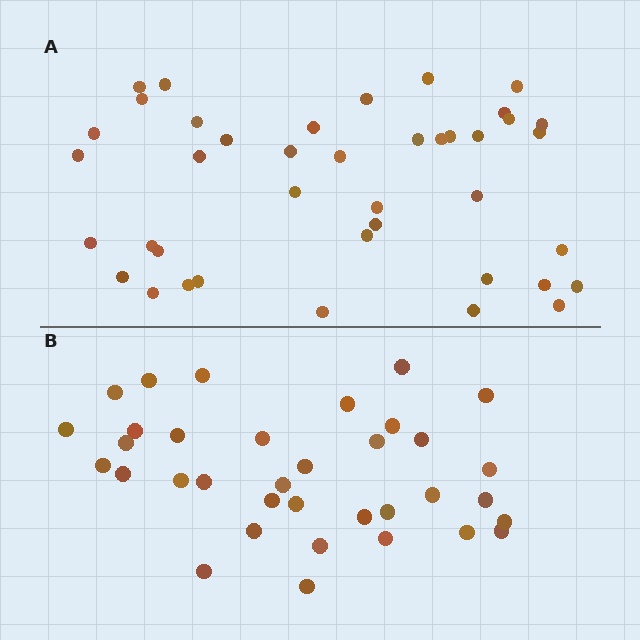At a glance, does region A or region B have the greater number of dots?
Region A (the top region) has more dots.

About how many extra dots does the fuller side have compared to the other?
Region A has about 6 more dots than region B.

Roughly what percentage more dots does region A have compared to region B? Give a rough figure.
About 15% more.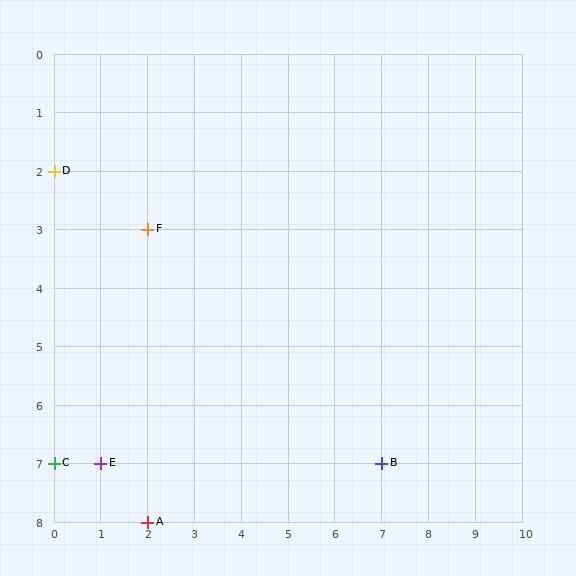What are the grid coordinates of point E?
Point E is at grid coordinates (1, 7).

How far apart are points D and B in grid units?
Points D and B are 7 columns and 5 rows apart (about 8.6 grid units diagonally).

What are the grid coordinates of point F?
Point F is at grid coordinates (2, 3).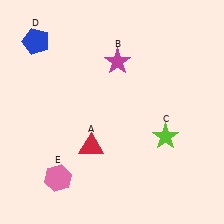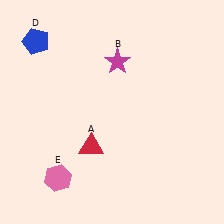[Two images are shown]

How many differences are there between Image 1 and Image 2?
There is 1 difference between the two images.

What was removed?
The lime star (C) was removed in Image 2.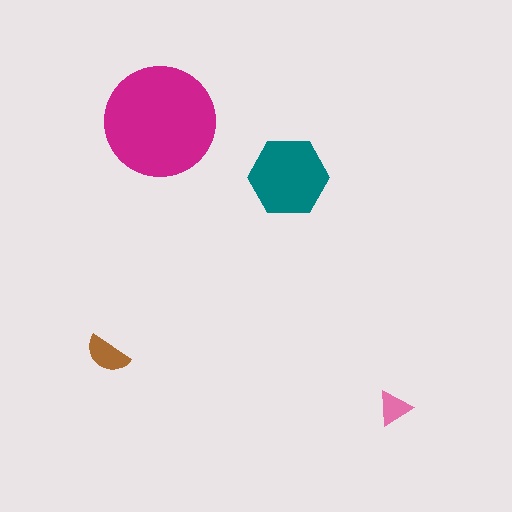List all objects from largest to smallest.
The magenta circle, the teal hexagon, the brown semicircle, the pink triangle.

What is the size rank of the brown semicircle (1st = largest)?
3rd.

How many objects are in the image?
There are 4 objects in the image.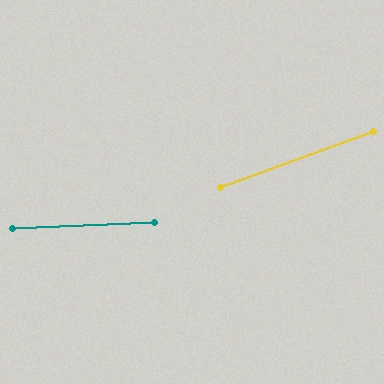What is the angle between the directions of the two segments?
Approximately 18 degrees.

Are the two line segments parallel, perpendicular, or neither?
Neither parallel nor perpendicular — they differ by about 18°.